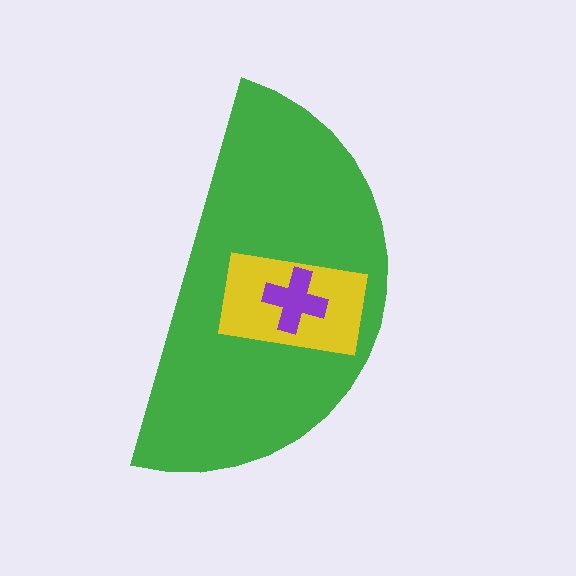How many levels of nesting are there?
3.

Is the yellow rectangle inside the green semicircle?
Yes.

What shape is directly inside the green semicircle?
The yellow rectangle.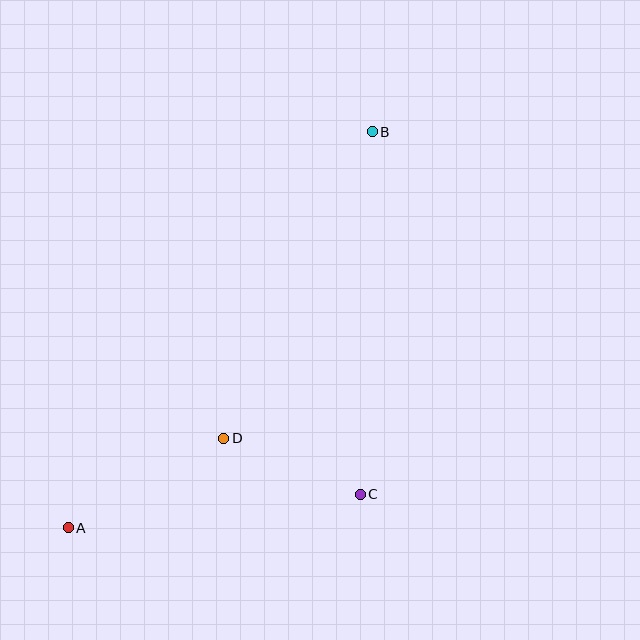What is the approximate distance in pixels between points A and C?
The distance between A and C is approximately 294 pixels.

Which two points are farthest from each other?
Points A and B are farthest from each other.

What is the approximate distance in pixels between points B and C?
The distance between B and C is approximately 363 pixels.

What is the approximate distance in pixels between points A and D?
The distance between A and D is approximately 180 pixels.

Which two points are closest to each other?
Points C and D are closest to each other.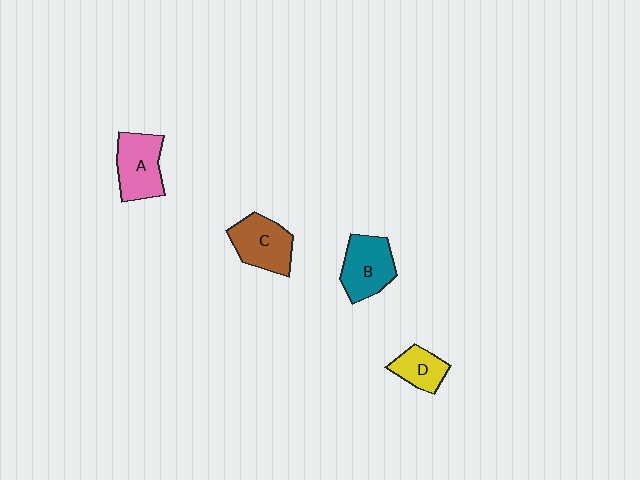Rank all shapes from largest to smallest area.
From largest to smallest: A (pink), B (teal), C (brown), D (yellow).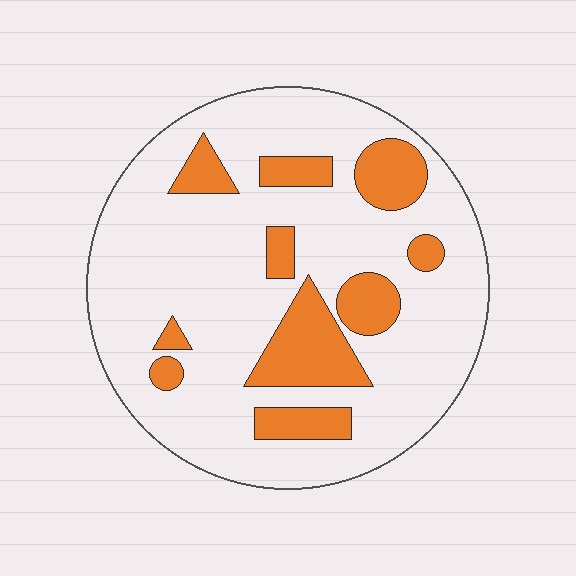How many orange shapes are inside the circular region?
10.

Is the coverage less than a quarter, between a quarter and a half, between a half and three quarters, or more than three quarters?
Less than a quarter.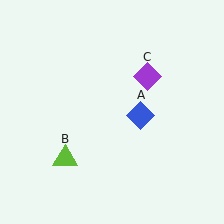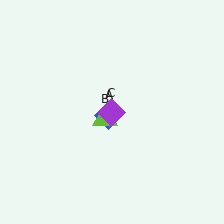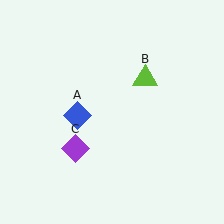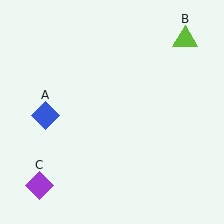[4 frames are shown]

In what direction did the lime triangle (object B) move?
The lime triangle (object B) moved up and to the right.